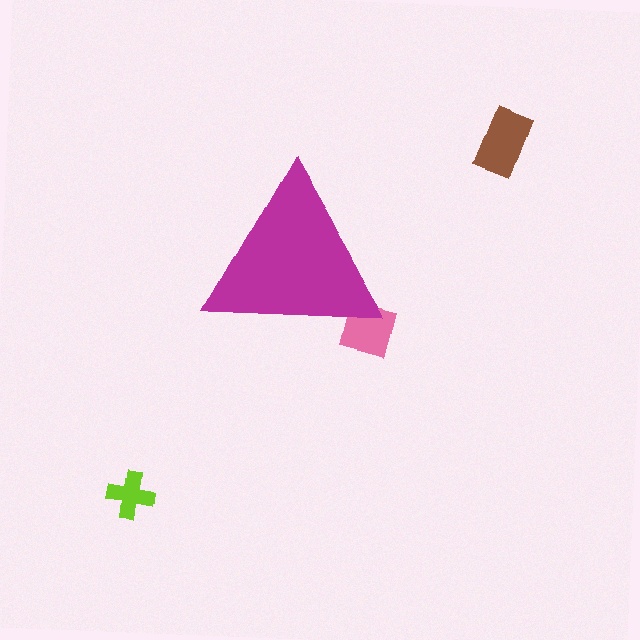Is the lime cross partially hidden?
No, the lime cross is fully visible.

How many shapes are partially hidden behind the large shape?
1 shape is partially hidden.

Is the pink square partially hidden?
Yes, the pink square is partially hidden behind the magenta triangle.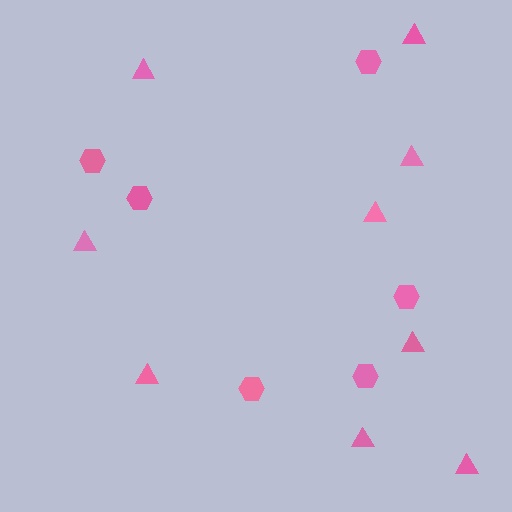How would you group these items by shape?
There are 2 groups: one group of hexagons (6) and one group of triangles (9).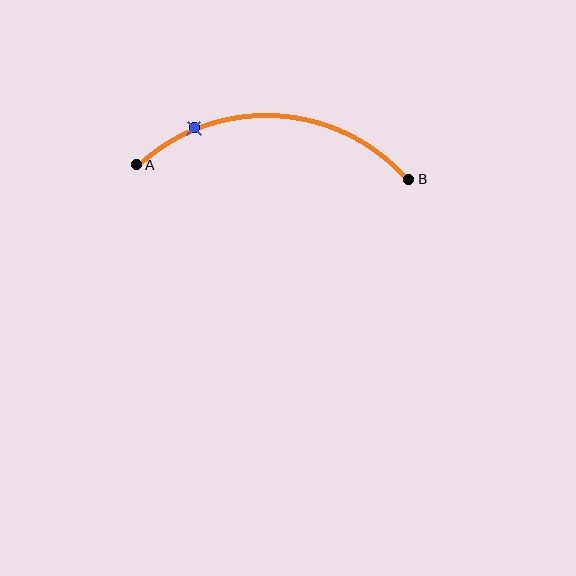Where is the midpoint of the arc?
The arc midpoint is the point on the curve farthest from the straight line joining A and B. It sits above that line.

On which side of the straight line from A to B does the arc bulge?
The arc bulges above the straight line connecting A and B.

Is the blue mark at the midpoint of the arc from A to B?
No. The blue mark lies on the arc but is closer to endpoint A. The arc midpoint would be at the point on the curve equidistant along the arc from both A and B.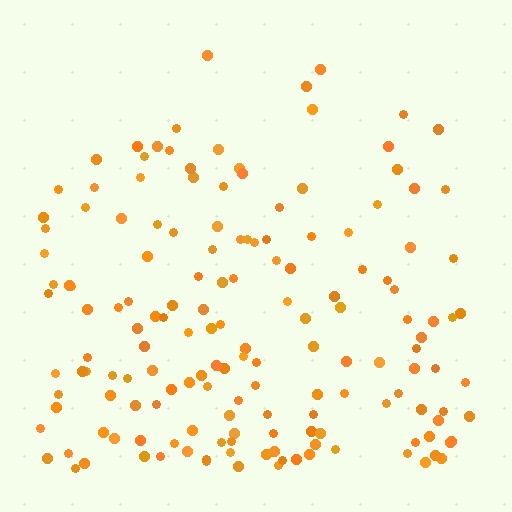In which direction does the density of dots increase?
From top to bottom, with the bottom side densest.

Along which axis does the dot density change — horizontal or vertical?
Vertical.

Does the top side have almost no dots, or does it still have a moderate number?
Still a moderate number, just noticeably fewer than the bottom.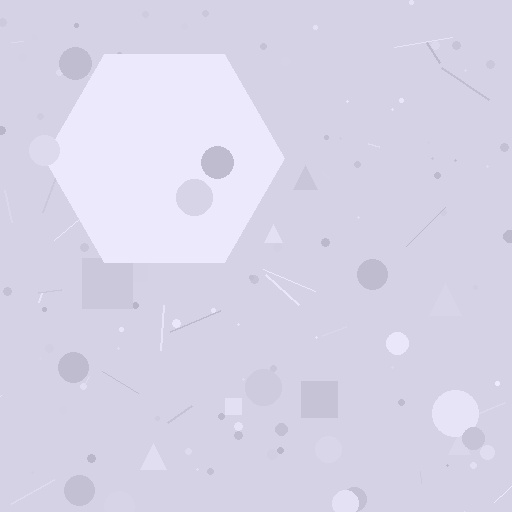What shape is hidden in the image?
A hexagon is hidden in the image.